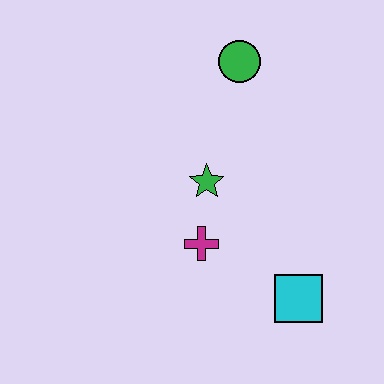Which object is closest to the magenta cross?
The green star is closest to the magenta cross.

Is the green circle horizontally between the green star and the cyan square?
Yes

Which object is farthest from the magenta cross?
The green circle is farthest from the magenta cross.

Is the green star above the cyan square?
Yes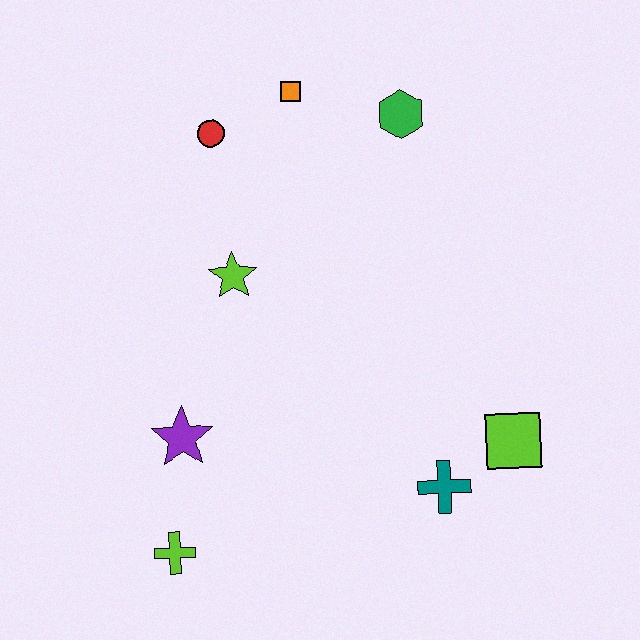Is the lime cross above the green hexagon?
No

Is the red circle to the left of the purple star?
No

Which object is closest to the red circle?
The orange square is closest to the red circle.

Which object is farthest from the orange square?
The lime cross is farthest from the orange square.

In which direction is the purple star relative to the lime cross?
The purple star is above the lime cross.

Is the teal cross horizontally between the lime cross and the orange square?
No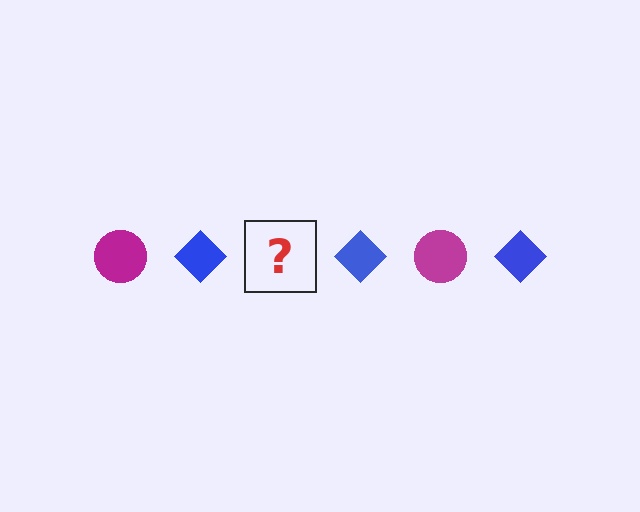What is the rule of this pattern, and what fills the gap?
The rule is that the pattern alternates between magenta circle and blue diamond. The gap should be filled with a magenta circle.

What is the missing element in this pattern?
The missing element is a magenta circle.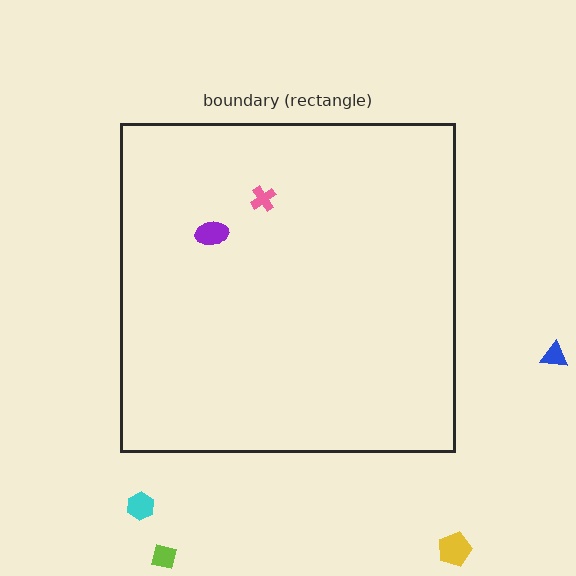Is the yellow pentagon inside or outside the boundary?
Outside.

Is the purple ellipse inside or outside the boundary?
Inside.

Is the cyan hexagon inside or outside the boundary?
Outside.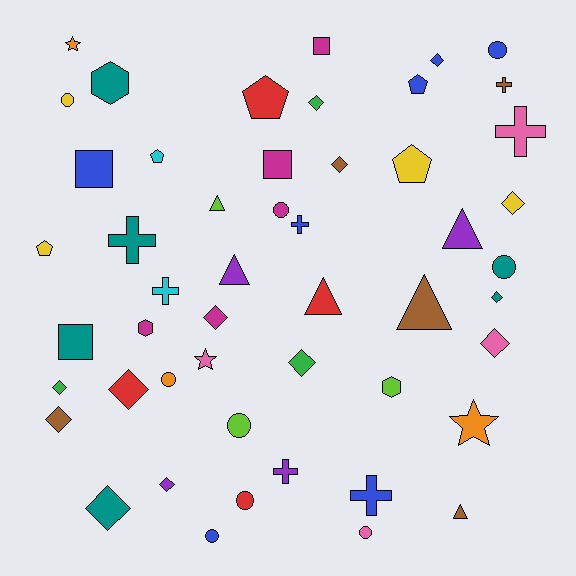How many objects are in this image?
There are 50 objects.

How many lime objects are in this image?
There are 3 lime objects.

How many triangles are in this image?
There are 6 triangles.